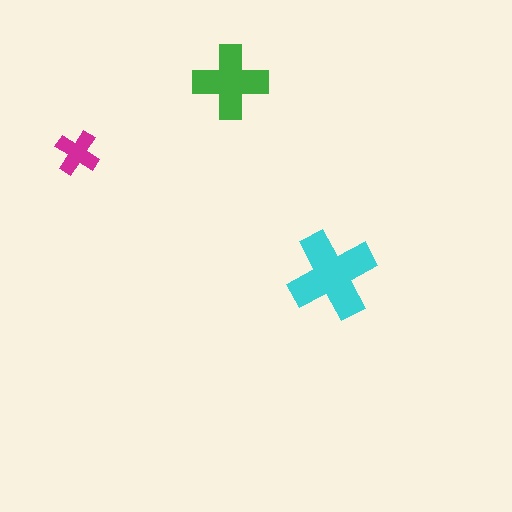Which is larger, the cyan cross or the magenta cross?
The cyan one.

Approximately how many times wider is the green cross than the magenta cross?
About 1.5 times wider.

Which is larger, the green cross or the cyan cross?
The cyan one.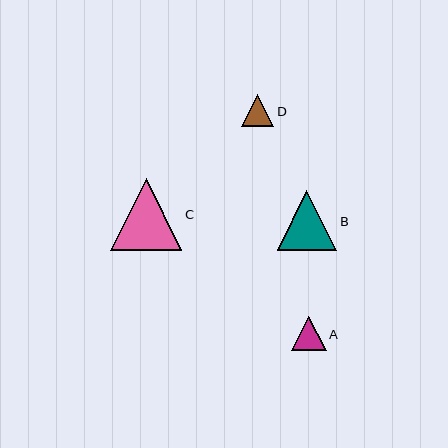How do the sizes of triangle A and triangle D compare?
Triangle A and triangle D are approximately the same size.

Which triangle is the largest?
Triangle C is the largest with a size of approximately 72 pixels.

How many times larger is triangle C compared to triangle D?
Triangle C is approximately 2.2 times the size of triangle D.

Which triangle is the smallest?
Triangle D is the smallest with a size of approximately 33 pixels.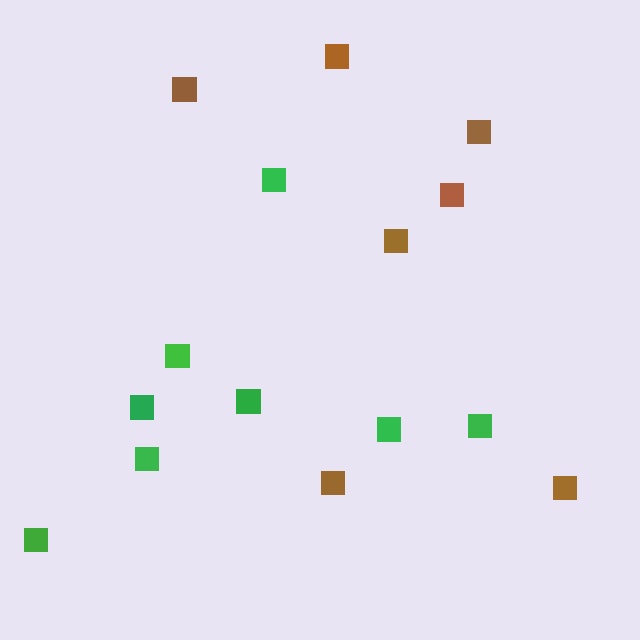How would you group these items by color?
There are 2 groups: one group of green squares (8) and one group of brown squares (7).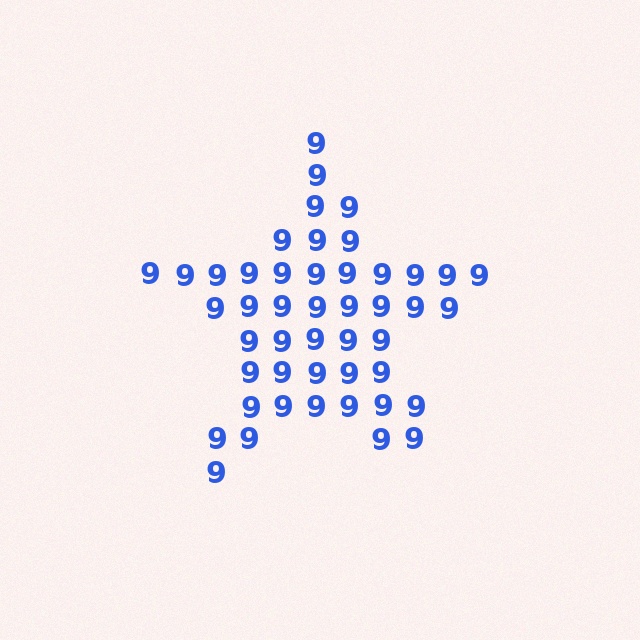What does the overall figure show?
The overall figure shows a star.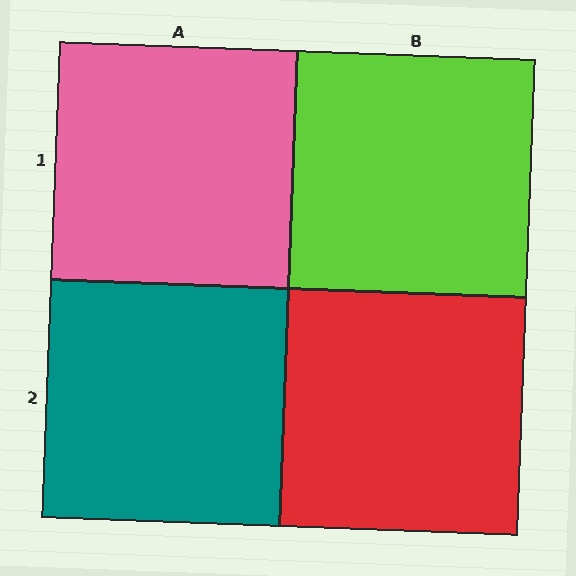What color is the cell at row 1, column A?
Pink.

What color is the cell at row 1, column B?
Lime.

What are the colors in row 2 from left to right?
Teal, red.